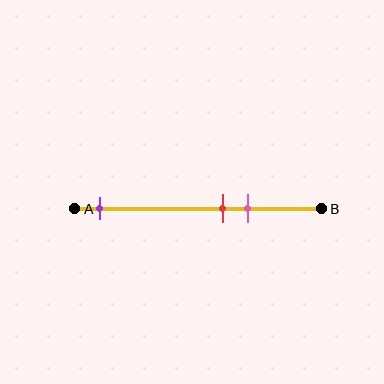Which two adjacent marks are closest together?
The red and pink marks are the closest adjacent pair.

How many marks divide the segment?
There are 3 marks dividing the segment.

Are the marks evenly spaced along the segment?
No, the marks are not evenly spaced.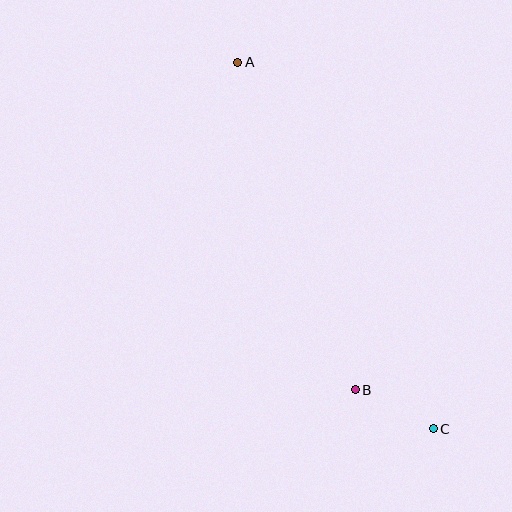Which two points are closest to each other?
Points B and C are closest to each other.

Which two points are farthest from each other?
Points A and C are farthest from each other.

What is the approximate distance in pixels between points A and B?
The distance between A and B is approximately 348 pixels.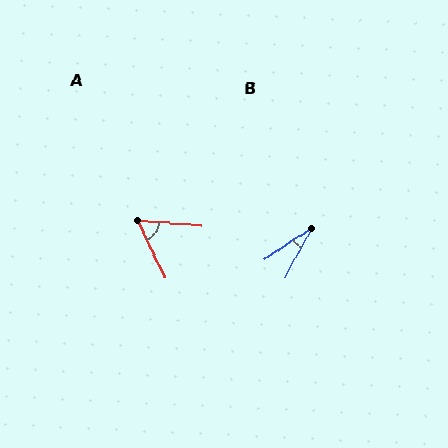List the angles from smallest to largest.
B (28°), A (60°).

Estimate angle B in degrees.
Approximately 28 degrees.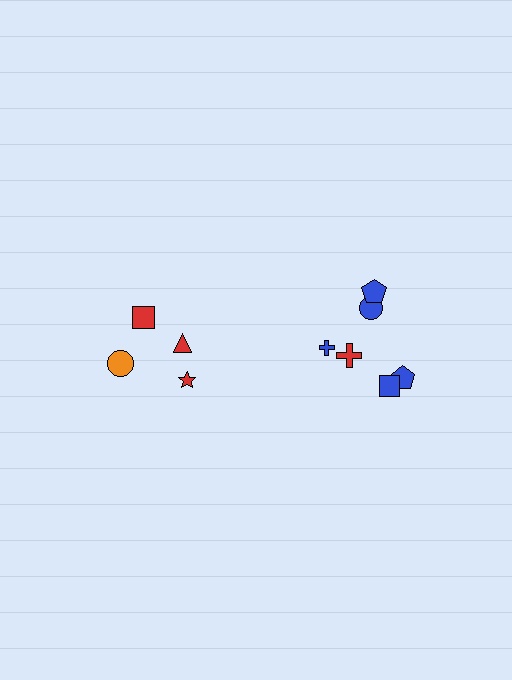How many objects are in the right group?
There are 6 objects.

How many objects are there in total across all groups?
There are 10 objects.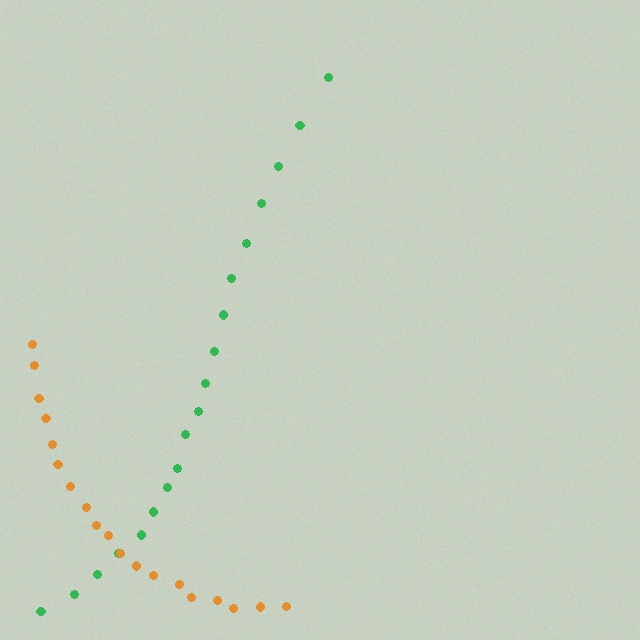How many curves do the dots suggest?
There are 2 distinct paths.